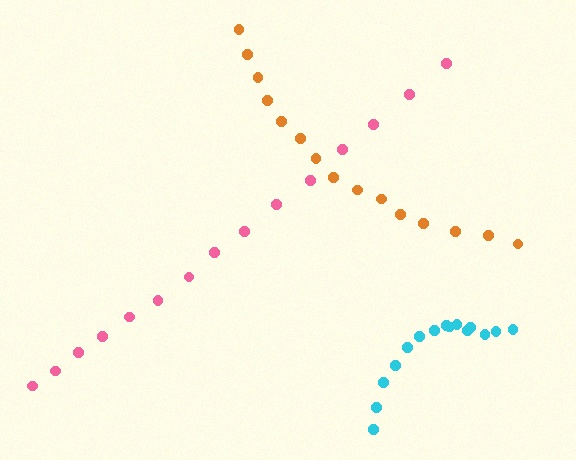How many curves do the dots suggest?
There are 3 distinct paths.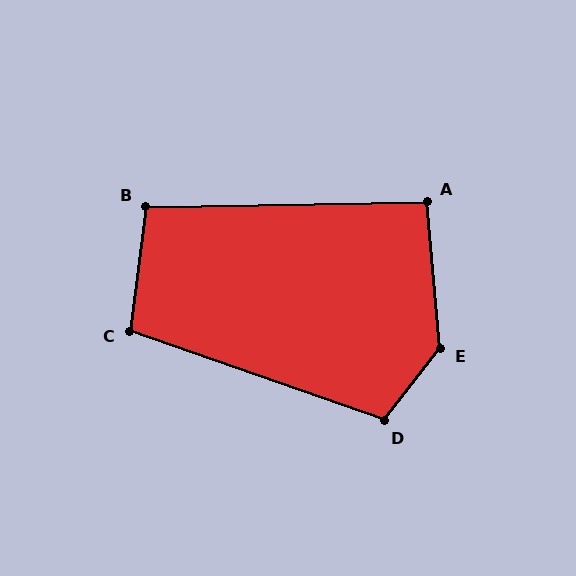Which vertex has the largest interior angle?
E, at approximately 137 degrees.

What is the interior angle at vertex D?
Approximately 109 degrees (obtuse).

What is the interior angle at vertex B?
Approximately 98 degrees (obtuse).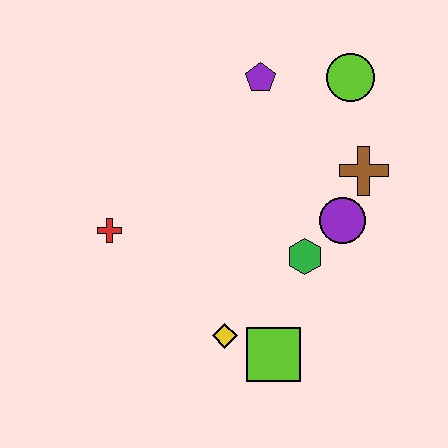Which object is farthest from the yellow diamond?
The lime circle is farthest from the yellow diamond.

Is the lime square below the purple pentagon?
Yes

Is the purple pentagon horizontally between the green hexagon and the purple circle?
No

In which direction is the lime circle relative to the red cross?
The lime circle is to the right of the red cross.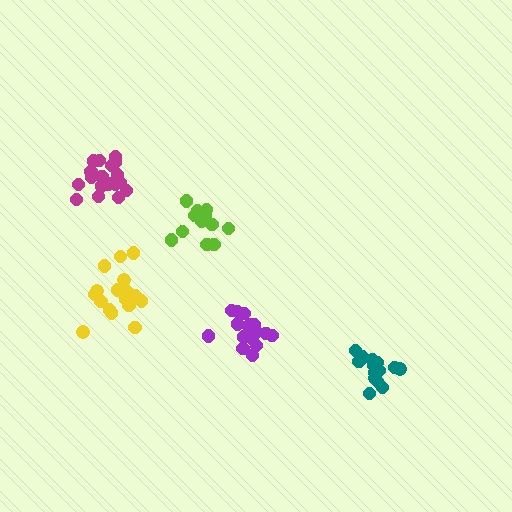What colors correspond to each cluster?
The clusters are colored: purple, lime, yellow, teal, magenta.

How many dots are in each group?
Group 1: 16 dots, Group 2: 12 dots, Group 3: 17 dots, Group 4: 17 dots, Group 5: 18 dots (80 total).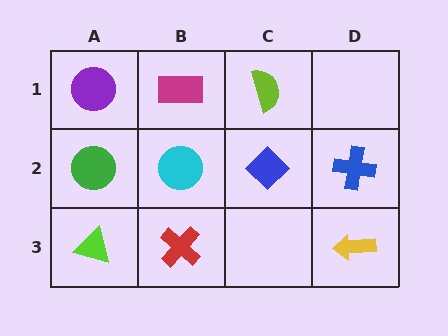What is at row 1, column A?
A purple circle.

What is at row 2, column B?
A cyan circle.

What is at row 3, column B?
A red cross.